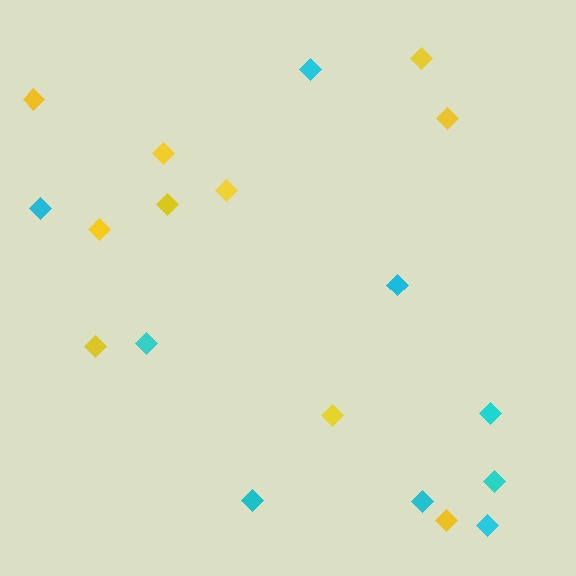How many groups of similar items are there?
There are 2 groups: one group of cyan diamonds (9) and one group of yellow diamonds (10).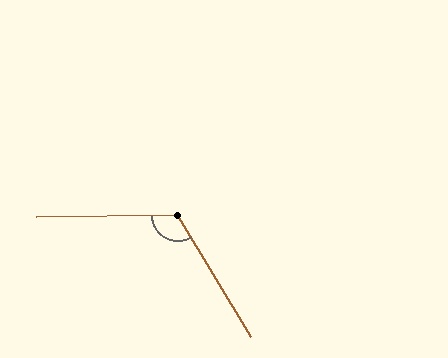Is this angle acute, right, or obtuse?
It is obtuse.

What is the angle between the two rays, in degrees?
Approximately 120 degrees.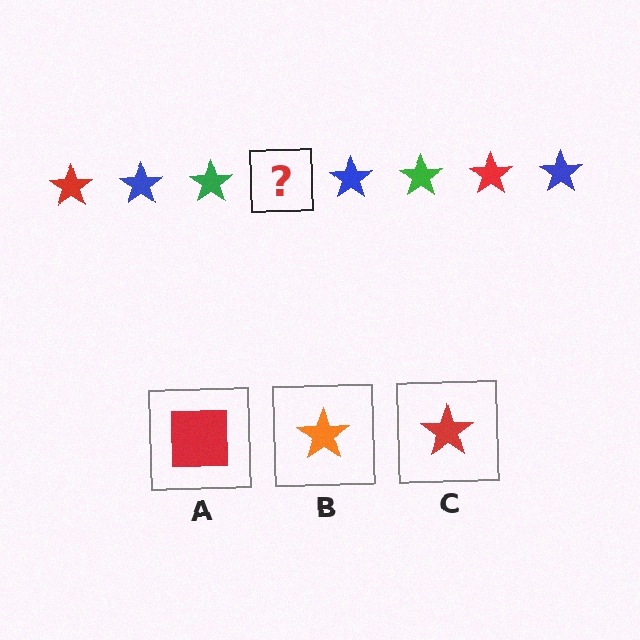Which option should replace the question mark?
Option C.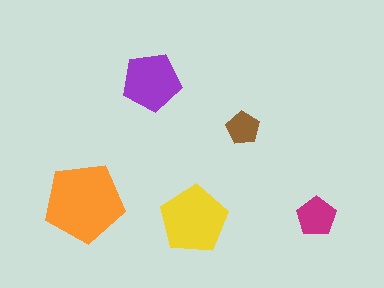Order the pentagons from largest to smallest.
the orange one, the yellow one, the purple one, the magenta one, the brown one.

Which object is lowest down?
The yellow pentagon is bottommost.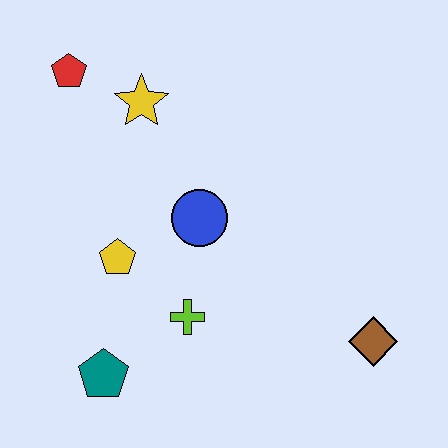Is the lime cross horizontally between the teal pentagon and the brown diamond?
Yes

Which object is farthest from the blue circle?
The brown diamond is farthest from the blue circle.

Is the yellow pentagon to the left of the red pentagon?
No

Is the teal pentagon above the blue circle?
No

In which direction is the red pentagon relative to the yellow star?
The red pentagon is to the left of the yellow star.